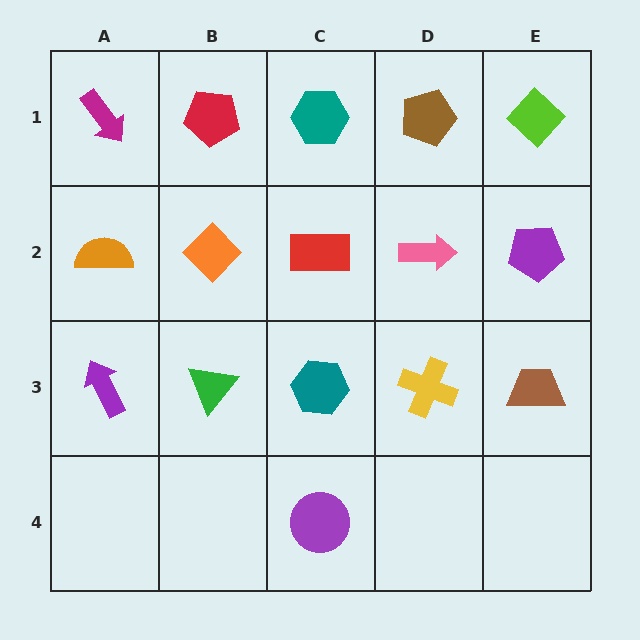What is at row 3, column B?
A green triangle.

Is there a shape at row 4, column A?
No, that cell is empty.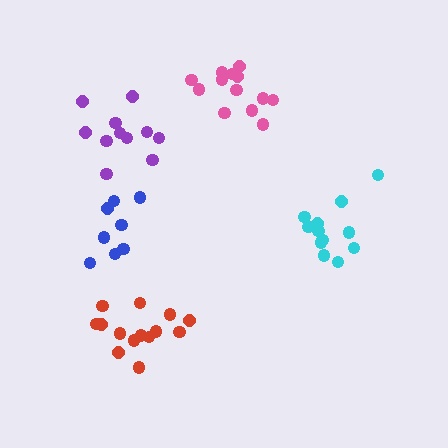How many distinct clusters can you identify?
There are 5 distinct clusters.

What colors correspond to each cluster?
The clusters are colored: purple, cyan, blue, pink, red.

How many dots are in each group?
Group 1: 11 dots, Group 2: 12 dots, Group 3: 8 dots, Group 4: 14 dots, Group 5: 14 dots (59 total).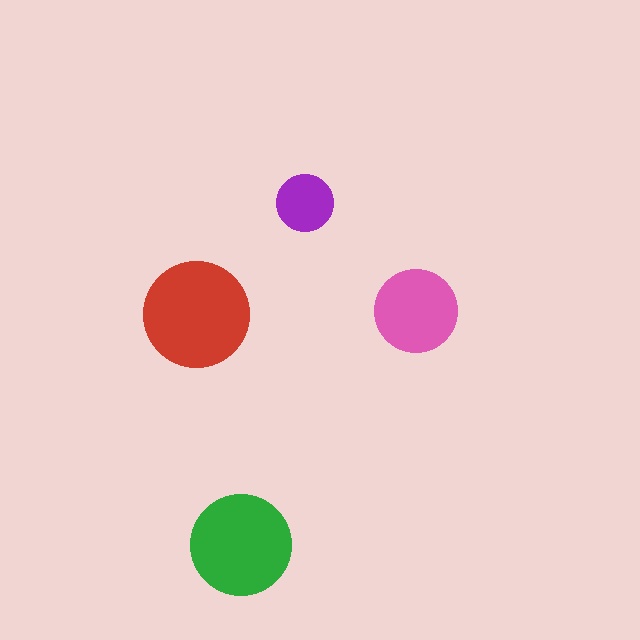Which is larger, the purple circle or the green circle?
The green one.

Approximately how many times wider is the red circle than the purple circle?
About 2 times wider.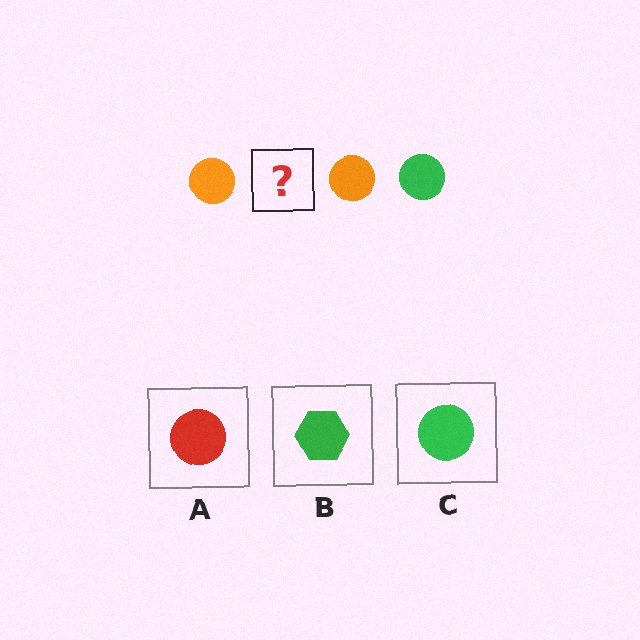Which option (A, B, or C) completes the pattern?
C.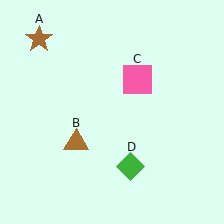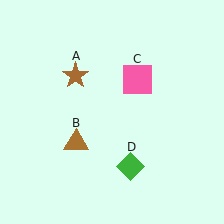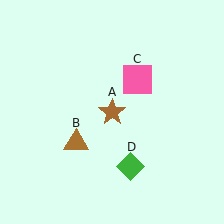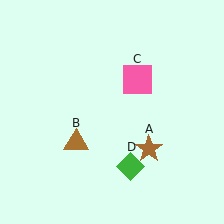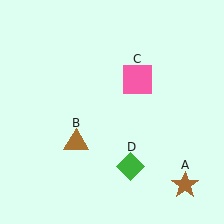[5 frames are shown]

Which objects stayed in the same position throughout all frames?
Brown triangle (object B) and pink square (object C) and green diamond (object D) remained stationary.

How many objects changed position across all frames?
1 object changed position: brown star (object A).